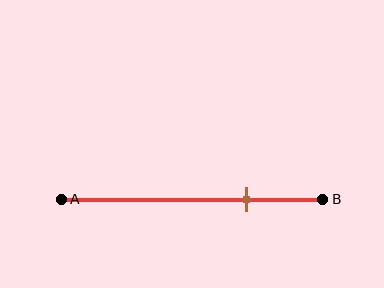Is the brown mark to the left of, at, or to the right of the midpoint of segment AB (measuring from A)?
The brown mark is to the right of the midpoint of segment AB.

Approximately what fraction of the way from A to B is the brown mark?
The brown mark is approximately 70% of the way from A to B.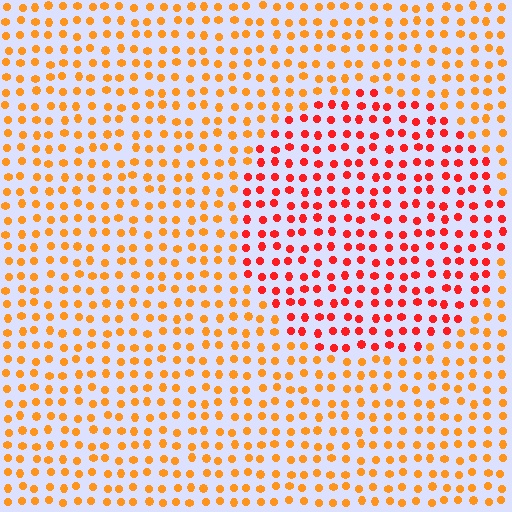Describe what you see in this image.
The image is filled with small orange elements in a uniform arrangement. A circle-shaped region is visible where the elements are tinted to a slightly different hue, forming a subtle color boundary.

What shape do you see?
I see a circle.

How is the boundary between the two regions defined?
The boundary is defined purely by a slight shift in hue (about 34 degrees). Spacing, size, and orientation are identical on both sides.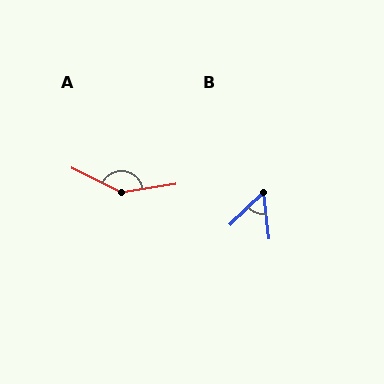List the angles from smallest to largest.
B (53°), A (145°).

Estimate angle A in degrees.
Approximately 145 degrees.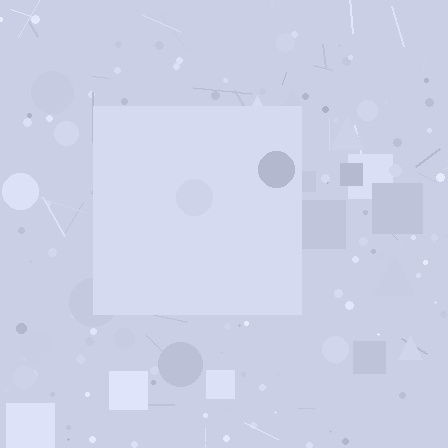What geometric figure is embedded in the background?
A square is embedded in the background.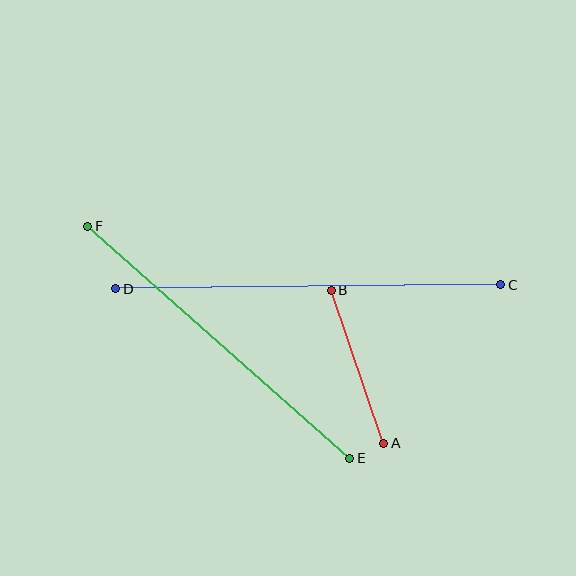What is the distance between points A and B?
The distance is approximately 162 pixels.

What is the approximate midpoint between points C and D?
The midpoint is at approximately (308, 287) pixels.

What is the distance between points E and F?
The distance is approximately 350 pixels.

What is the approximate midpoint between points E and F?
The midpoint is at approximately (219, 342) pixels.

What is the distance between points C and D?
The distance is approximately 385 pixels.